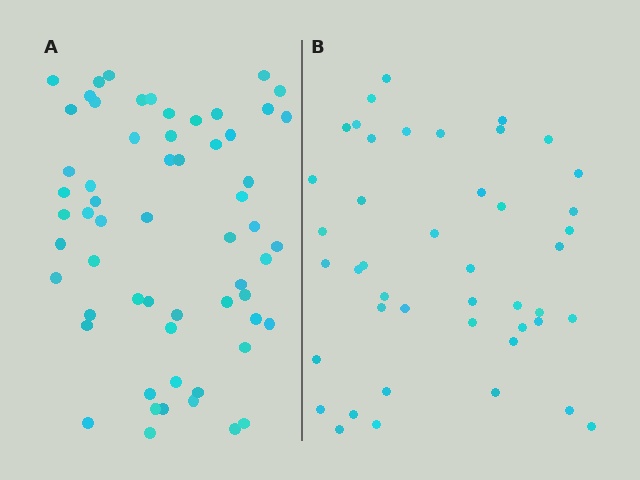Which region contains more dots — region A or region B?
Region A (the left region) has more dots.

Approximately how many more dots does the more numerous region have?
Region A has approximately 15 more dots than region B.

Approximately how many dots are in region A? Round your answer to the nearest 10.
About 60 dots.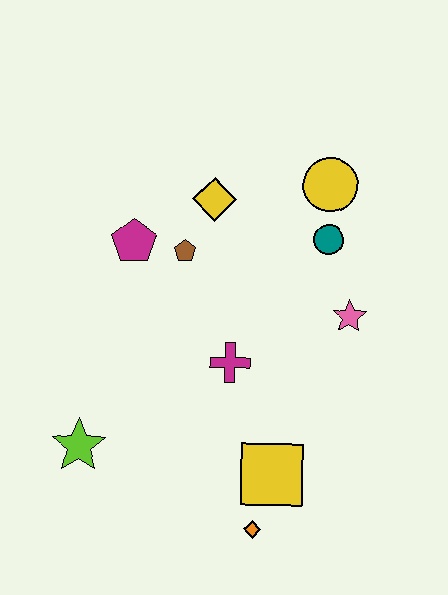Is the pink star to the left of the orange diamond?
No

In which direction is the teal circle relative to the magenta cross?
The teal circle is above the magenta cross.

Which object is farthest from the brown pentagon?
The orange diamond is farthest from the brown pentagon.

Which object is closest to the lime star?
The magenta cross is closest to the lime star.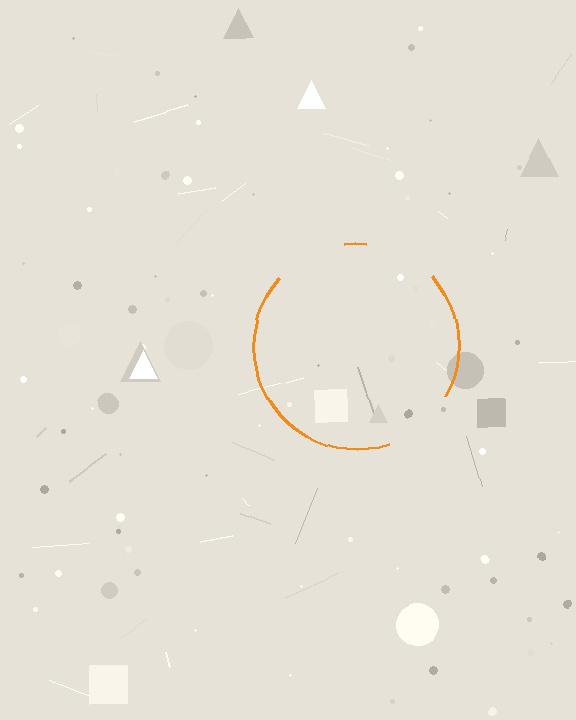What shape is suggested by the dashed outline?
The dashed outline suggests a circle.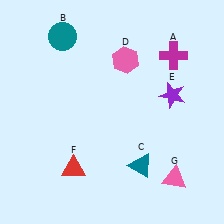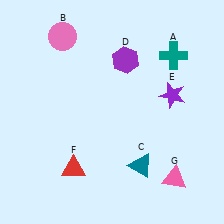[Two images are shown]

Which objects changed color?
A changed from magenta to teal. B changed from teal to pink. D changed from pink to purple.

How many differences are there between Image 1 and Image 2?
There are 3 differences between the two images.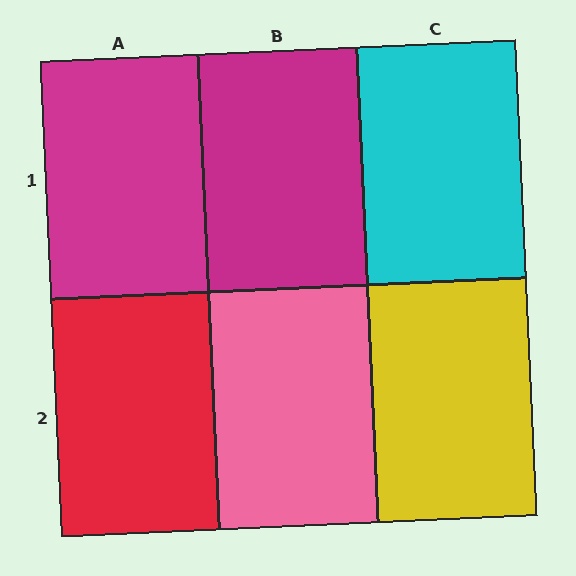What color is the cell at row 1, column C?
Cyan.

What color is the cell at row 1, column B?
Magenta.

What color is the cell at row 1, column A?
Magenta.